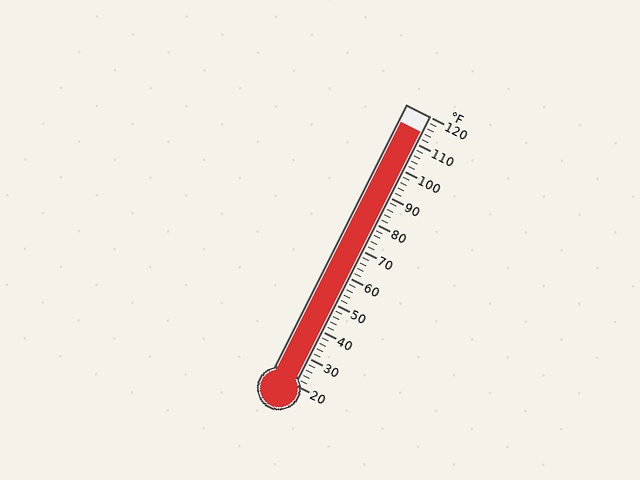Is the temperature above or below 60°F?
The temperature is above 60°F.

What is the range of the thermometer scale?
The thermometer scale ranges from 20°F to 120°F.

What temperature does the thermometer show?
The thermometer shows approximately 114°F.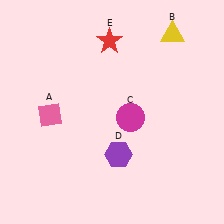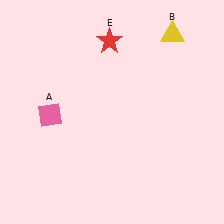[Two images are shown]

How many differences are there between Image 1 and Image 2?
There are 2 differences between the two images.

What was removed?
The purple hexagon (D), the magenta circle (C) were removed in Image 2.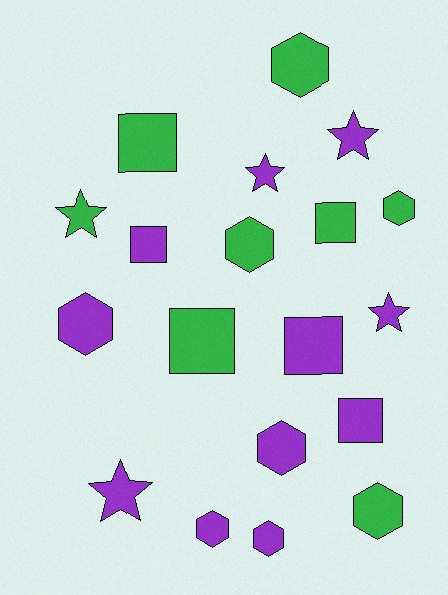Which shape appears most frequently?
Hexagon, with 8 objects.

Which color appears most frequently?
Purple, with 11 objects.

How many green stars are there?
There is 1 green star.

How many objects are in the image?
There are 19 objects.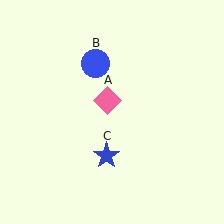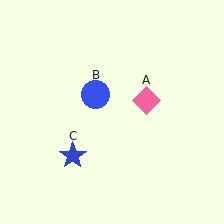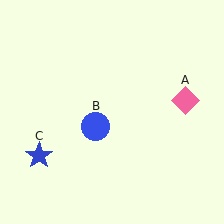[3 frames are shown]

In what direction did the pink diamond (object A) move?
The pink diamond (object A) moved right.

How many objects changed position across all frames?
3 objects changed position: pink diamond (object A), blue circle (object B), blue star (object C).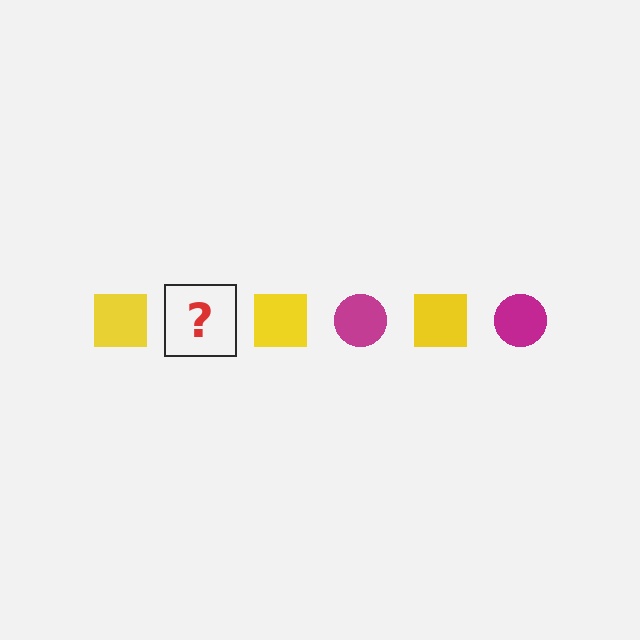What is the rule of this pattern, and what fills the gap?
The rule is that the pattern alternates between yellow square and magenta circle. The gap should be filled with a magenta circle.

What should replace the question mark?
The question mark should be replaced with a magenta circle.